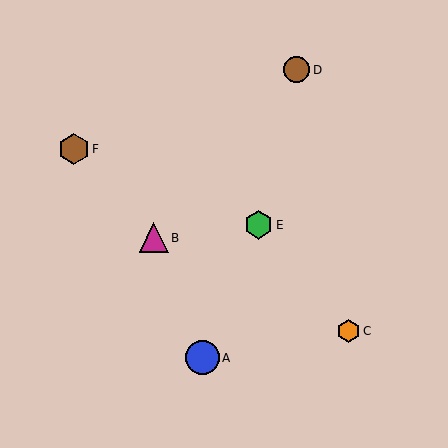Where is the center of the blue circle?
The center of the blue circle is at (202, 358).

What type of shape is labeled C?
Shape C is an orange hexagon.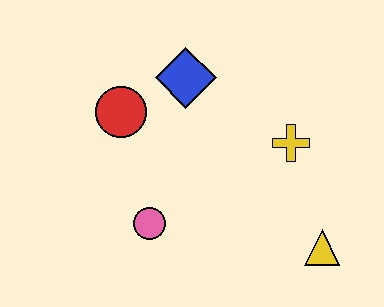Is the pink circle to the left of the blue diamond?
Yes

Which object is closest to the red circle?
The blue diamond is closest to the red circle.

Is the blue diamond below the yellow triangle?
No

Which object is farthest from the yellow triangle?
The red circle is farthest from the yellow triangle.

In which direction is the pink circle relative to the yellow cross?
The pink circle is to the left of the yellow cross.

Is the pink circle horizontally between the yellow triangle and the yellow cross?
No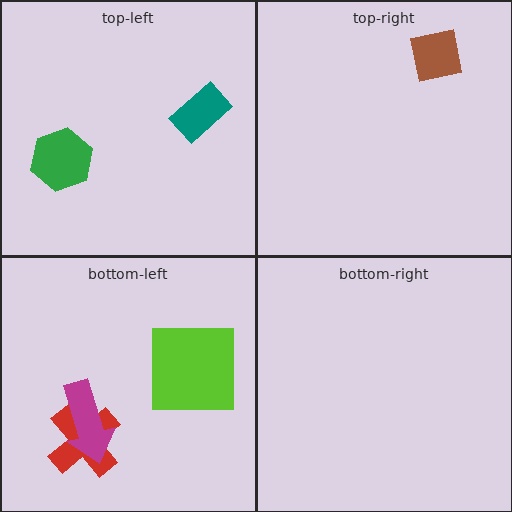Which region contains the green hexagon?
The top-left region.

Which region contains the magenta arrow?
The bottom-left region.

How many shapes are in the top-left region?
2.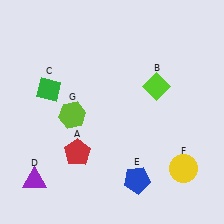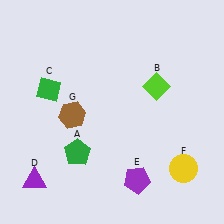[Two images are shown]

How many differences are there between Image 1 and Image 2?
There are 3 differences between the two images.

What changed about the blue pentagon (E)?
In Image 1, E is blue. In Image 2, it changed to purple.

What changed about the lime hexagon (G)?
In Image 1, G is lime. In Image 2, it changed to brown.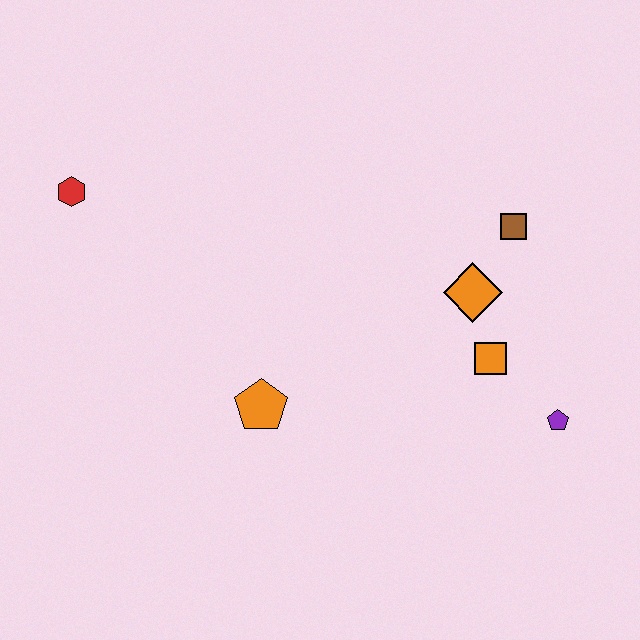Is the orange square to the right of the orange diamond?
Yes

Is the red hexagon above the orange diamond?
Yes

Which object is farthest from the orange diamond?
The red hexagon is farthest from the orange diamond.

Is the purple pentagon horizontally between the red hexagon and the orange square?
No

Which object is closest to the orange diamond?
The orange square is closest to the orange diamond.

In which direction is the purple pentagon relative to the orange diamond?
The purple pentagon is below the orange diamond.